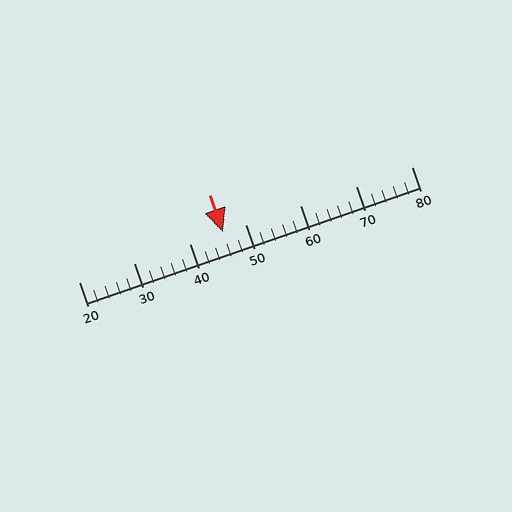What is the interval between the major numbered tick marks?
The major tick marks are spaced 10 units apart.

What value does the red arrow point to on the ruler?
The red arrow points to approximately 46.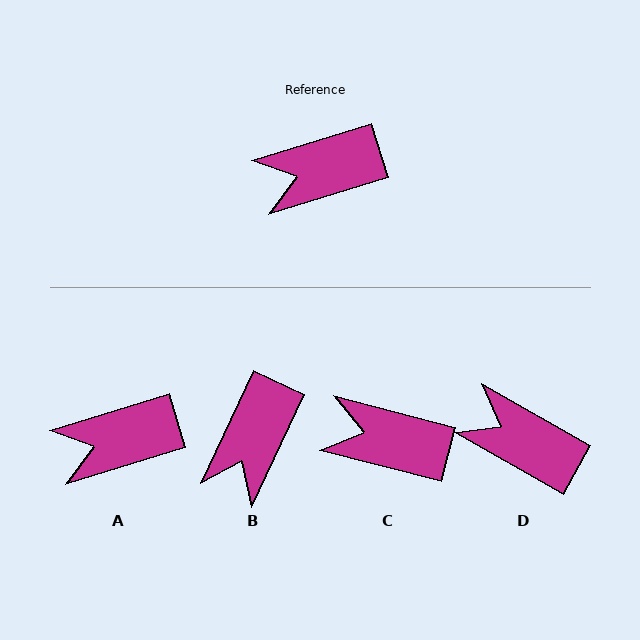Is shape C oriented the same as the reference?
No, it is off by about 32 degrees.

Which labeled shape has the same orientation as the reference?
A.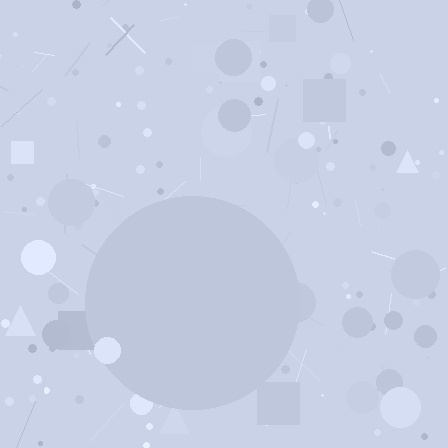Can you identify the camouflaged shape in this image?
The camouflaged shape is a circle.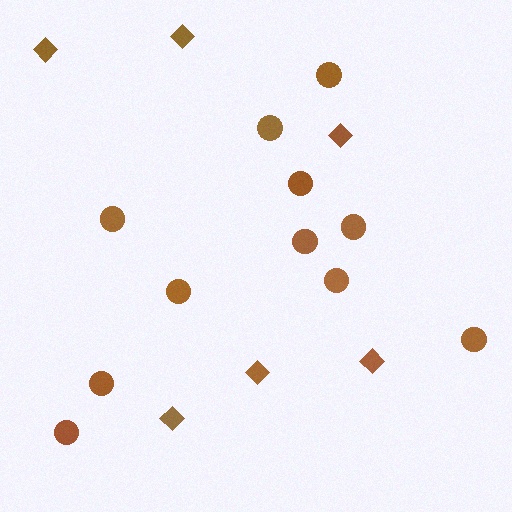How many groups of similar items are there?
There are 2 groups: one group of diamonds (6) and one group of circles (11).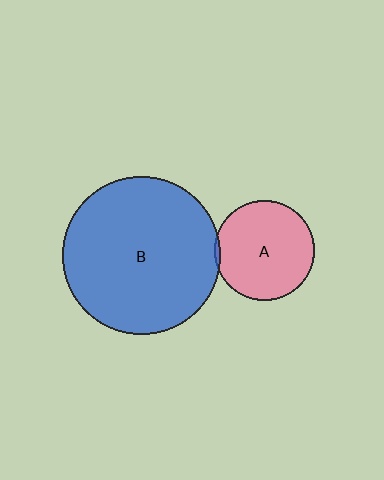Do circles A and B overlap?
Yes.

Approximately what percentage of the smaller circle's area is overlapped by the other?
Approximately 5%.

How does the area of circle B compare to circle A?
Approximately 2.5 times.